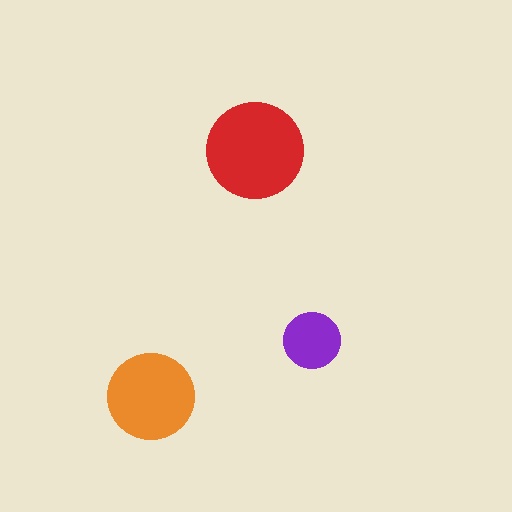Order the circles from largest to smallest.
the red one, the orange one, the purple one.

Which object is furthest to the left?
The orange circle is leftmost.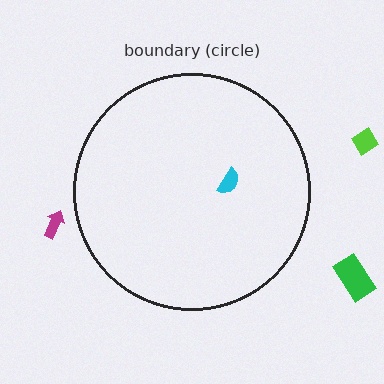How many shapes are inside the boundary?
1 inside, 3 outside.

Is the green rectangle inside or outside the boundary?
Outside.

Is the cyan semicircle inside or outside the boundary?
Inside.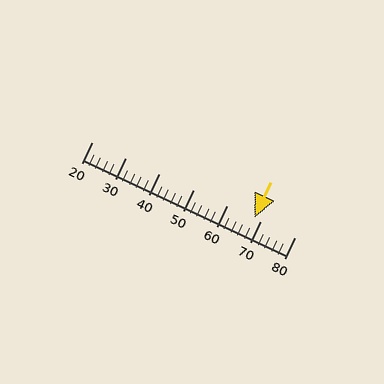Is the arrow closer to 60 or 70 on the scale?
The arrow is closer to 70.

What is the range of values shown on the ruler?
The ruler shows values from 20 to 80.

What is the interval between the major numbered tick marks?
The major tick marks are spaced 10 units apart.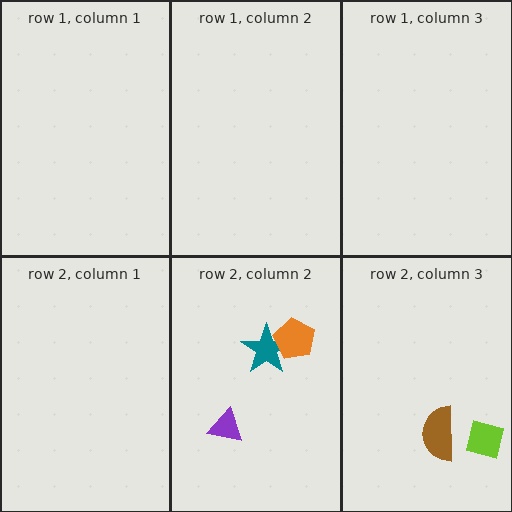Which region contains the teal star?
The row 2, column 2 region.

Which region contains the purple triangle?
The row 2, column 2 region.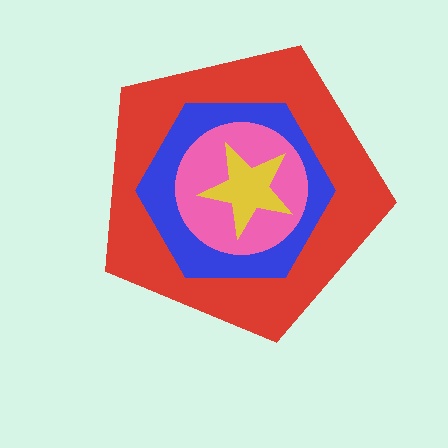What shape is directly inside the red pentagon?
The blue hexagon.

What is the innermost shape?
The yellow star.